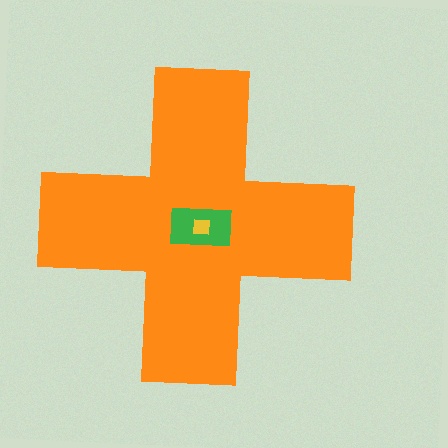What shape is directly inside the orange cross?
The green rectangle.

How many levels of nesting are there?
3.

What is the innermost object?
The yellow square.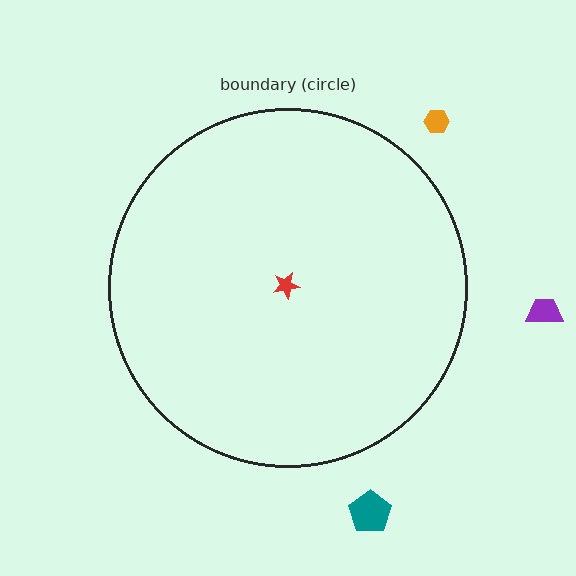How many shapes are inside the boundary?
1 inside, 3 outside.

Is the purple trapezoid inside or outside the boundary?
Outside.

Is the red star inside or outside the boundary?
Inside.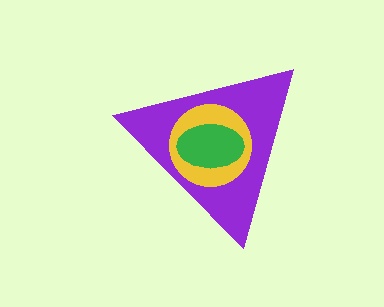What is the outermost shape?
The purple triangle.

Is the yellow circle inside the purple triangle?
Yes.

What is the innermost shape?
The green ellipse.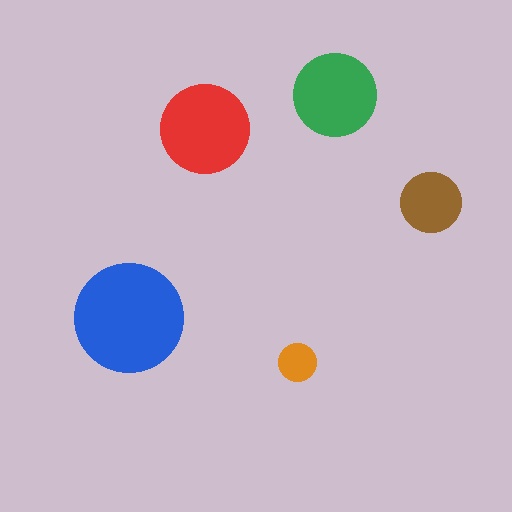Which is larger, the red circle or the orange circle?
The red one.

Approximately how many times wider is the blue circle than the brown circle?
About 2 times wider.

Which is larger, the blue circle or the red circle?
The blue one.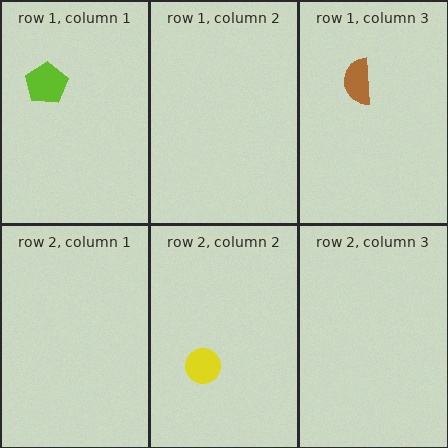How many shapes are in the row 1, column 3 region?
1.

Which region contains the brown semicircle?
The row 1, column 3 region.